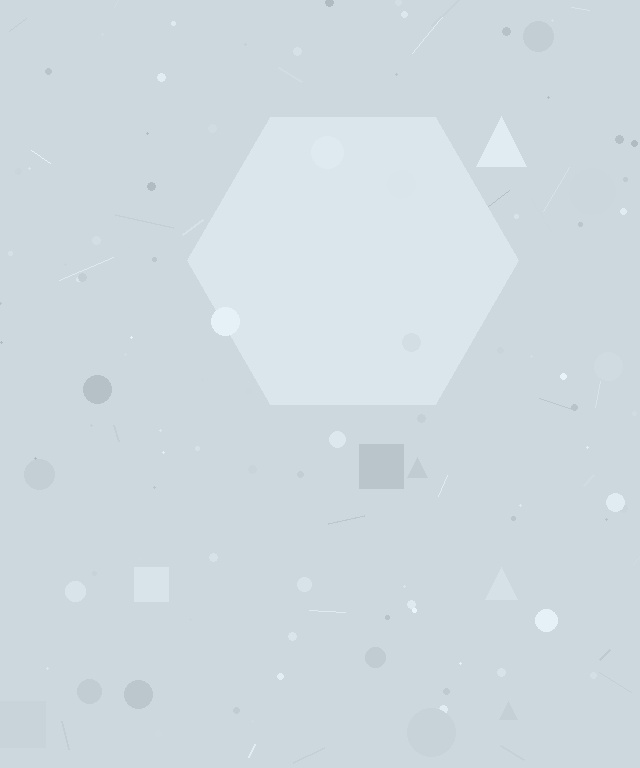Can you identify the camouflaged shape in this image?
The camouflaged shape is a hexagon.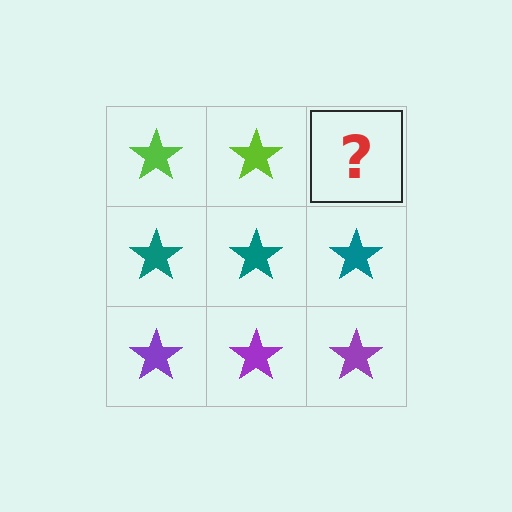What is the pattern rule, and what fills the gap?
The rule is that each row has a consistent color. The gap should be filled with a lime star.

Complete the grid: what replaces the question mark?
The question mark should be replaced with a lime star.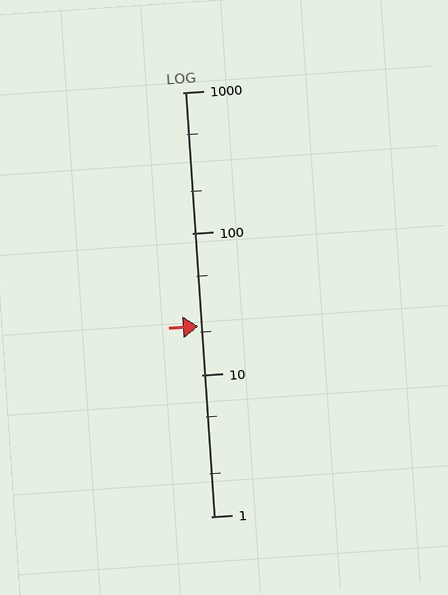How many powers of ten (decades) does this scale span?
The scale spans 3 decades, from 1 to 1000.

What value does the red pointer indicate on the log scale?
The pointer indicates approximately 22.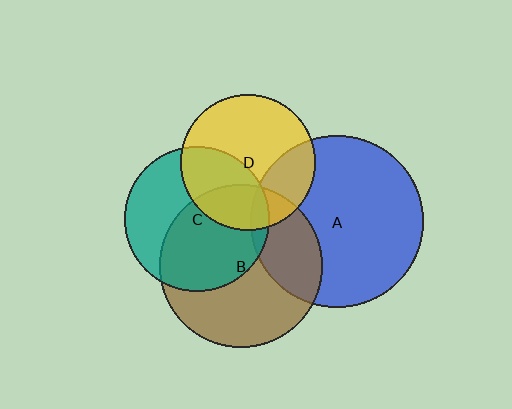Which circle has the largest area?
Circle A (blue).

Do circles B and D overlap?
Yes.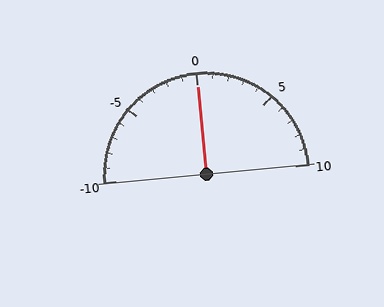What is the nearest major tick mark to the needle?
The nearest major tick mark is 0.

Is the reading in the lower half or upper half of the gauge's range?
The reading is in the upper half of the range (-10 to 10).